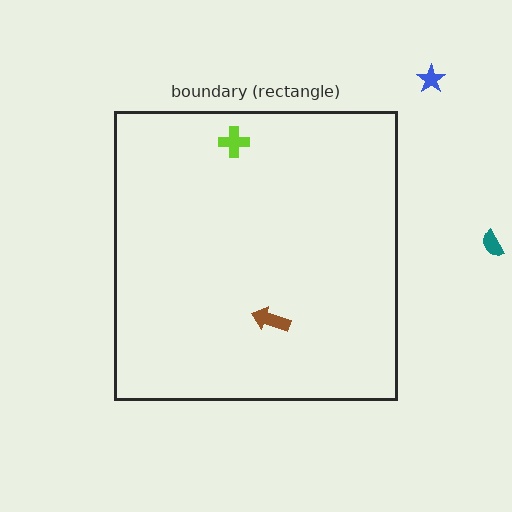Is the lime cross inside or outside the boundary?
Inside.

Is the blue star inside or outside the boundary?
Outside.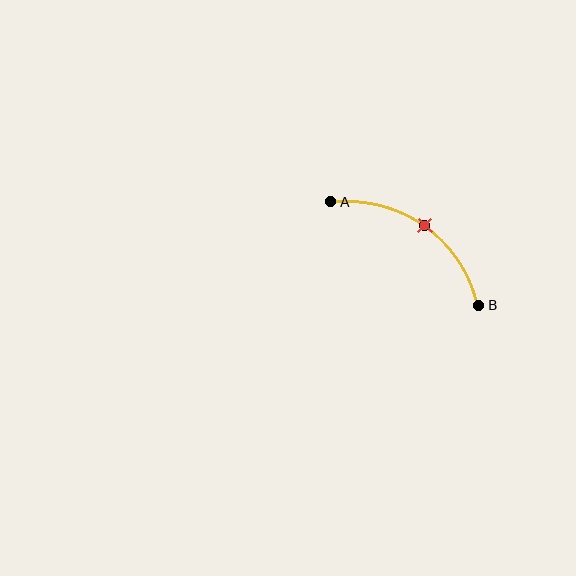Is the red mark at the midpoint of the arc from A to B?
Yes. The red mark lies on the arc at equal arc-length from both A and B — it is the arc midpoint.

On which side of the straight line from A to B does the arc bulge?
The arc bulges above and to the right of the straight line connecting A and B.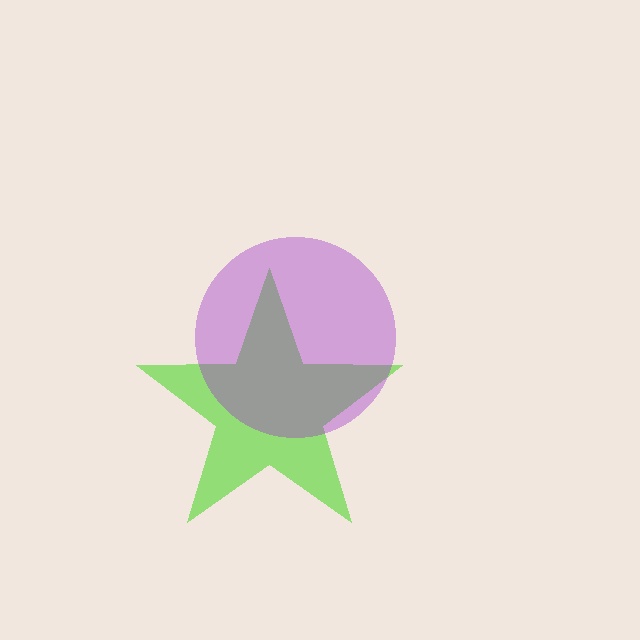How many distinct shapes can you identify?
There are 2 distinct shapes: a lime star, a purple circle.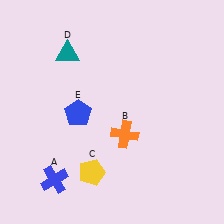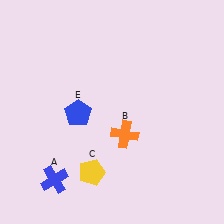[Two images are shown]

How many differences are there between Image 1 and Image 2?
There is 1 difference between the two images.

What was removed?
The teal triangle (D) was removed in Image 2.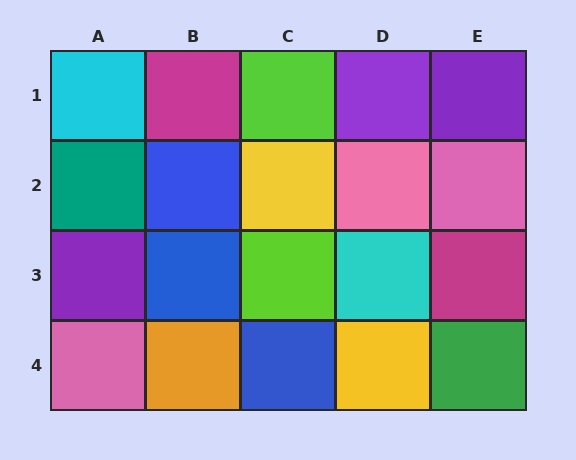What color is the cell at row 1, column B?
Magenta.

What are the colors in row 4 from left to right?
Pink, orange, blue, yellow, green.